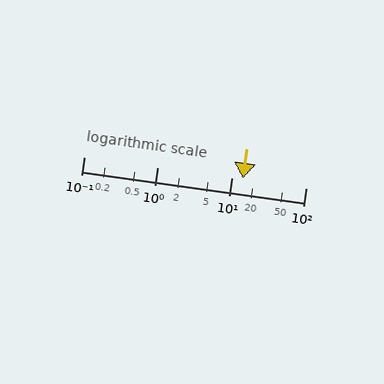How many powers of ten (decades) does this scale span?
The scale spans 3 decades, from 0.1 to 100.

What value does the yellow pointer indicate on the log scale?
The pointer indicates approximately 14.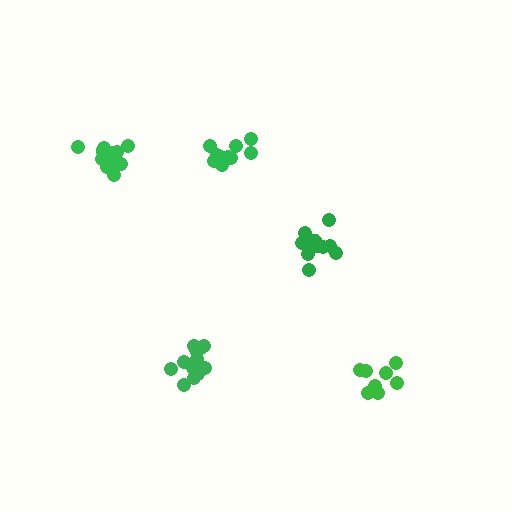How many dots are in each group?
Group 1: 12 dots, Group 2: 12 dots, Group 3: 14 dots, Group 4: 11 dots, Group 5: 8 dots (57 total).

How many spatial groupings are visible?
There are 5 spatial groupings.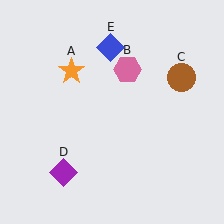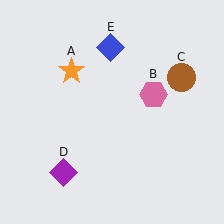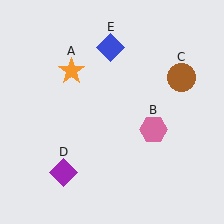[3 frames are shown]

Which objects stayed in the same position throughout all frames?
Orange star (object A) and brown circle (object C) and purple diamond (object D) and blue diamond (object E) remained stationary.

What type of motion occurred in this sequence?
The pink hexagon (object B) rotated clockwise around the center of the scene.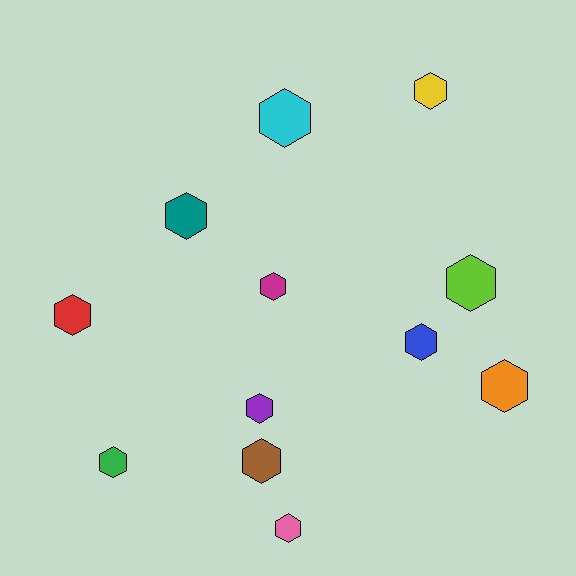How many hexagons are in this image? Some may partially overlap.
There are 12 hexagons.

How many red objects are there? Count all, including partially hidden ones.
There is 1 red object.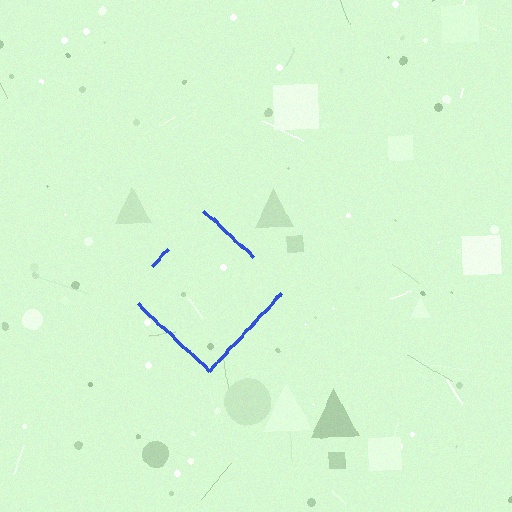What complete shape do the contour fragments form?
The contour fragments form a diamond.